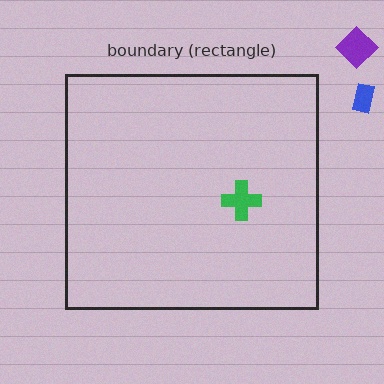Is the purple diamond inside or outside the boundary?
Outside.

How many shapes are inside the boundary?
1 inside, 2 outside.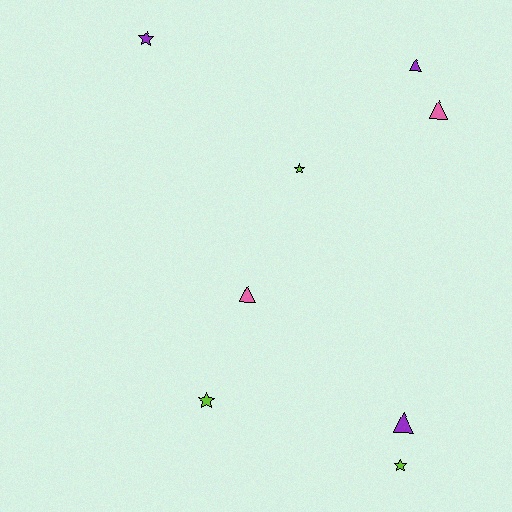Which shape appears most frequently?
Triangle, with 4 objects.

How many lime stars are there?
There are 3 lime stars.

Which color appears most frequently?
Lime, with 3 objects.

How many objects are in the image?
There are 8 objects.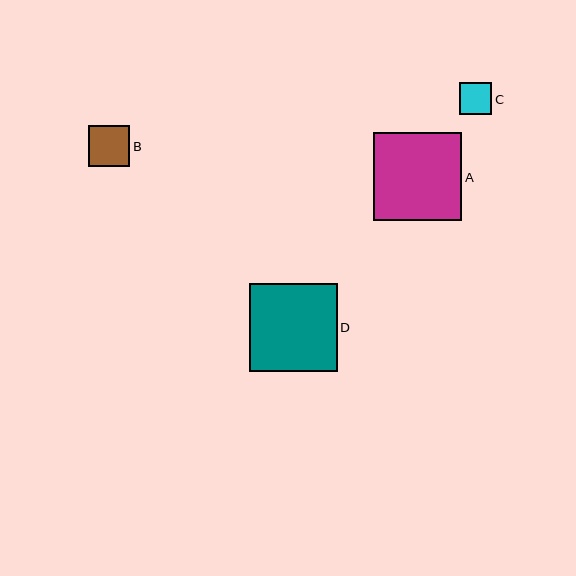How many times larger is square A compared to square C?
Square A is approximately 2.7 times the size of square C.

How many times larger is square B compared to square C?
Square B is approximately 1.3 times the size of square C.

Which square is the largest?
Square A is the largest with a size of approximately 88 pixels.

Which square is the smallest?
Square C is the smallest with a size of approximately 32 pixels.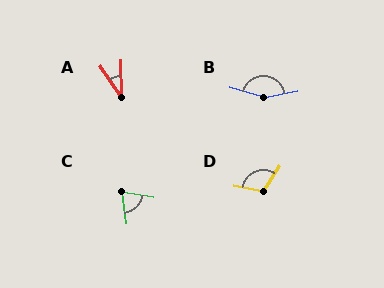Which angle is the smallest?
A, at approximately 33 degrees.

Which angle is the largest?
B, at approximately 154 degrees.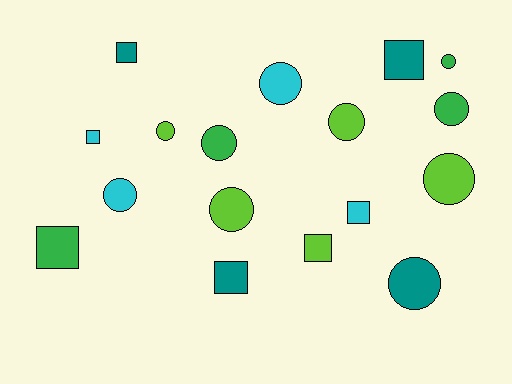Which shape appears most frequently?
Circle, with 10 objects.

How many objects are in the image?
There are 17 objects.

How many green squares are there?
There is 1 green square.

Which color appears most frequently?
Lime, with 5 objects.